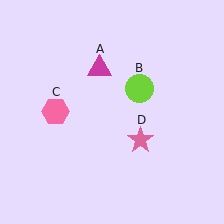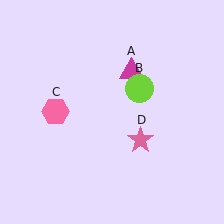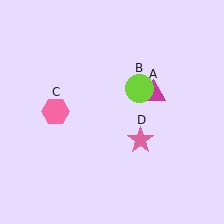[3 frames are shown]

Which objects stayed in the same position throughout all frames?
Lime circle (object B) and pink hexagon (object C) and pink star (object D) remained stationary.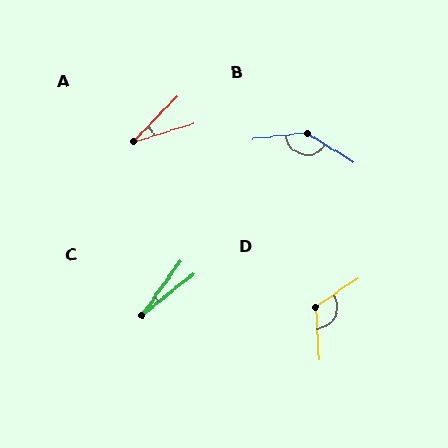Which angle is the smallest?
C, at approximately 16 degrees.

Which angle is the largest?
B, at approximately 142 degrees.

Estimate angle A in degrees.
Approximately 30 degrees.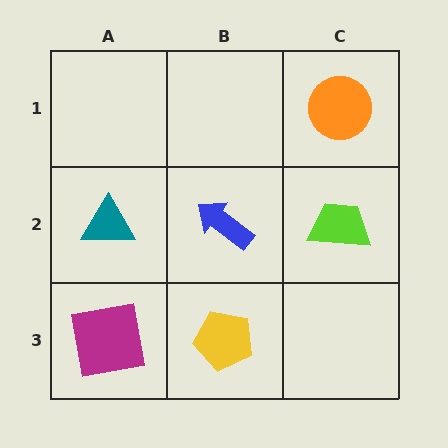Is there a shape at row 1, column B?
No, that cell is empty.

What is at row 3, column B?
A yellow pentagon.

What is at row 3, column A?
A magenta square.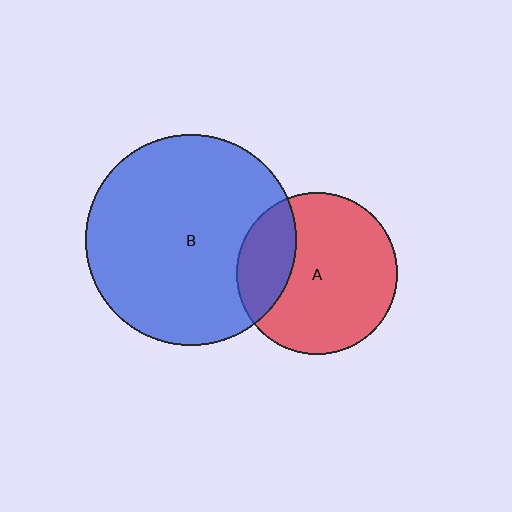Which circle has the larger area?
Circle B (blue).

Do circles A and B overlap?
Yes.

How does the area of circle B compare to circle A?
Approximately 1.7 times.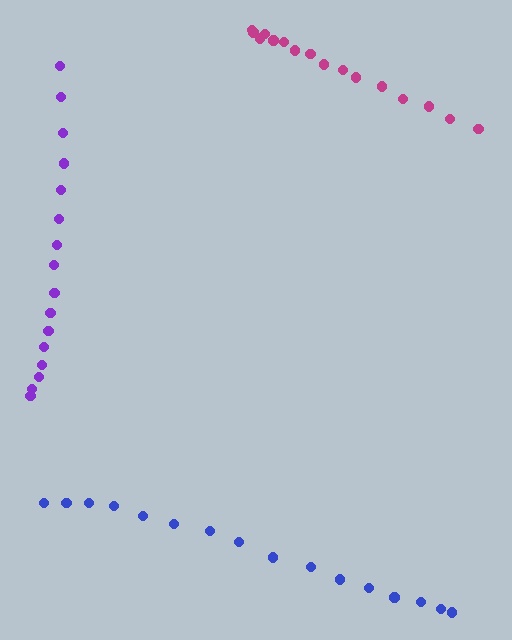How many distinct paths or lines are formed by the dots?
There are 3 distinct paths.